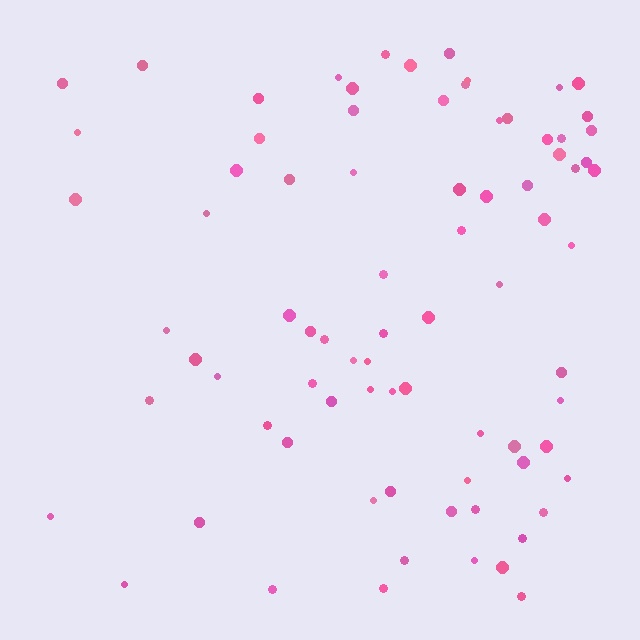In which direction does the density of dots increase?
From left to right, with the right side densest.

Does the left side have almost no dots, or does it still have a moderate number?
Still a moderate number, just noticeably fewer than the right.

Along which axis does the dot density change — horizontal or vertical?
Horizontal.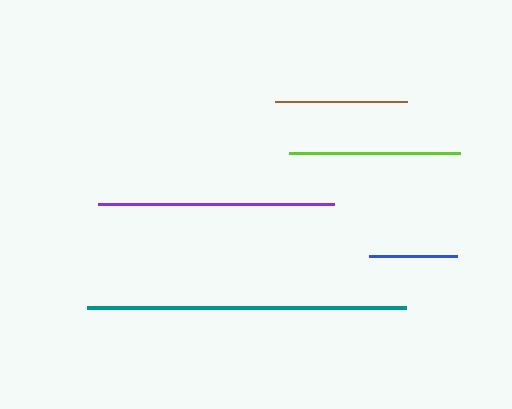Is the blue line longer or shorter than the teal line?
The teal line is longer than the blue line.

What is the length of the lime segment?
The lime segment is approximately 170 pixels long.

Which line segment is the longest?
The teal line is the longest at approximately 319 pixels.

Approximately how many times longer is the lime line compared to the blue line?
The lime line is approximately 1.9 times the length of the blue line.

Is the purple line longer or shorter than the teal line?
The teal line is longer than the purple line.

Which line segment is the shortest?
The blue line is the shortest at approximately 89 pixels.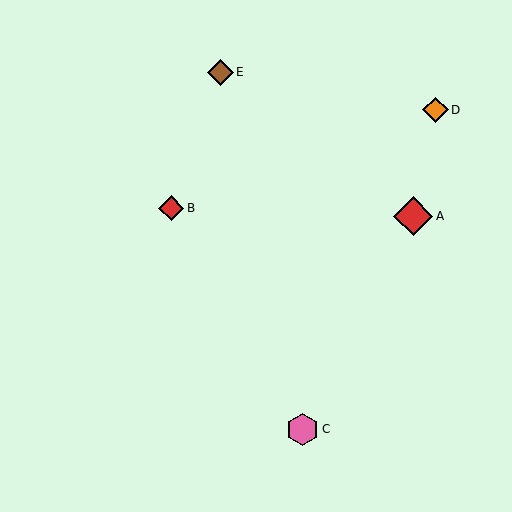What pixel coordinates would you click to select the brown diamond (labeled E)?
Click at (220, 72) to select the brown diamond E.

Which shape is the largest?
The red diamond (labeled A) is the largest.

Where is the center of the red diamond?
The center of the red diamond is at (413, 216).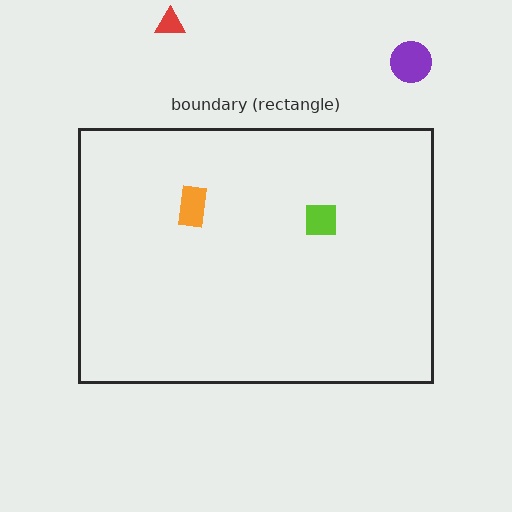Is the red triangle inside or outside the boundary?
Outside.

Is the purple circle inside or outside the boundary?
Outside.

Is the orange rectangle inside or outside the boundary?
Inside.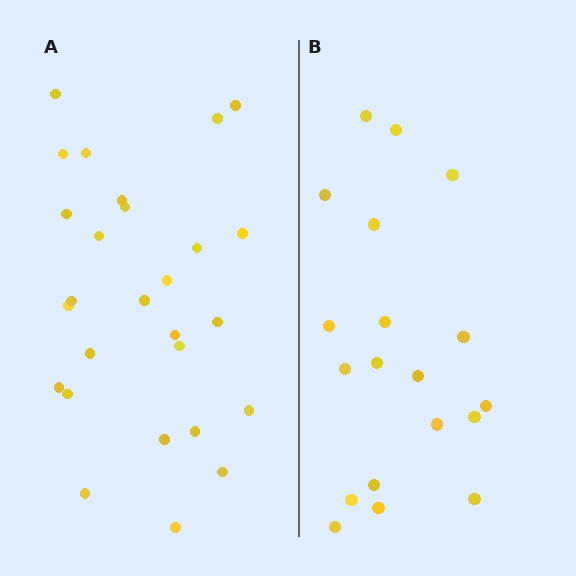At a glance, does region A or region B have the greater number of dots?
Region A (the left region) has more dots.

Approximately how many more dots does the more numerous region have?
Region A has roughly 8 or so more dots than region B.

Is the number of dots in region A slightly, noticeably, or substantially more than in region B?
Region A has noticeably more, but not dramatically so. The ratio is roughly 1.4 to 1.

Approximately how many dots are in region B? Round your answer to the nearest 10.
About 20 dots. (The exact count is 19, which rounds to 20.)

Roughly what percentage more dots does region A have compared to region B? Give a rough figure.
About 40% more.